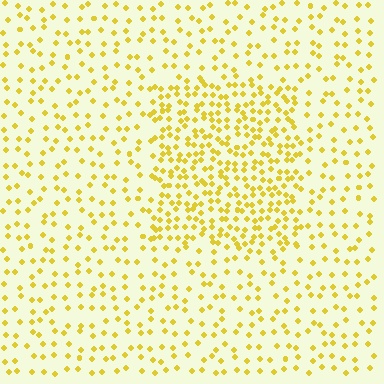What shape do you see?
I see a rectangle.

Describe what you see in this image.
The image contains small yellow elements arranged at two different densities. A rectangle-shaped region is visible where the elements are more densely packed than the surrounding area.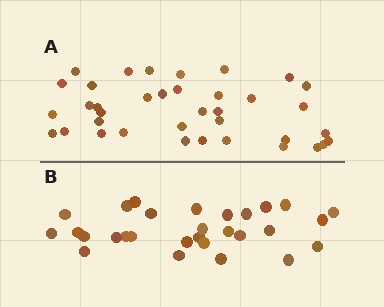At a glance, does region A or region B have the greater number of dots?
Region A (the top region) has more dots.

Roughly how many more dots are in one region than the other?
Region A has roughly 8 or so more dots than region B.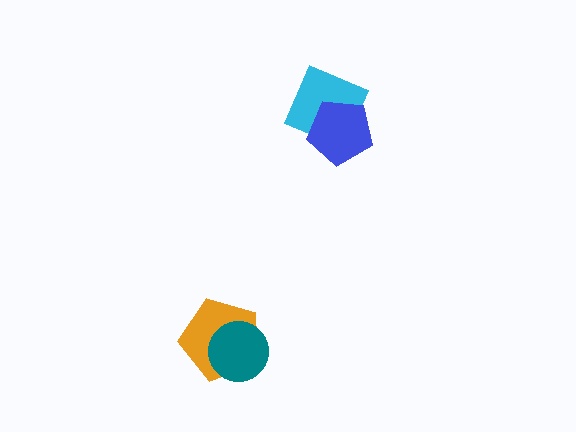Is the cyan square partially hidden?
Yes, it is partially covered by another shape.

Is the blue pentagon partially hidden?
No, no other shape covers it.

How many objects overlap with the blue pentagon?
1 object overlaps with the blue pentagon.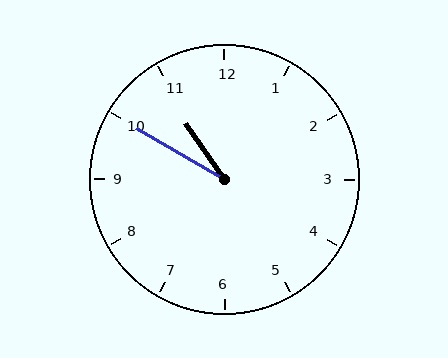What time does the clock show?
10:50.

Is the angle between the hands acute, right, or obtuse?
It is acute.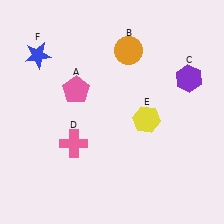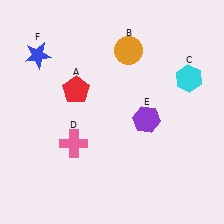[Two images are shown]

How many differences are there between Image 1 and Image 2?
There are 3 differences between the two images.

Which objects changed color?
A changed from pink to red. C changed from purple to cyan. E changed from yellow to purple.